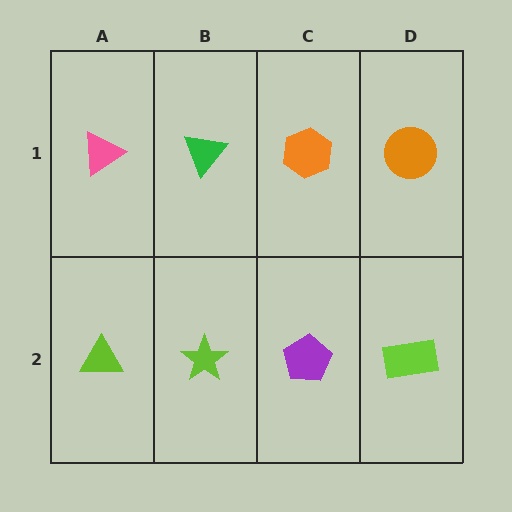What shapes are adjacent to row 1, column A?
A lime triangle (row 2, column A), a green triangle (row 1, column B).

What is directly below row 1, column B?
A lime star.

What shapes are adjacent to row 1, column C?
A purple pentagon (row 2, column C), a green triangle (row 1, column B), an orange circle (row 1, column D).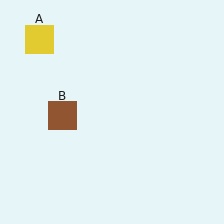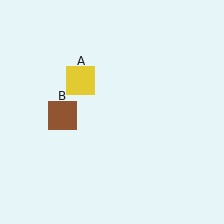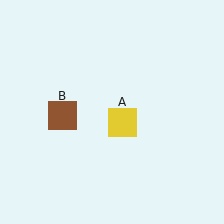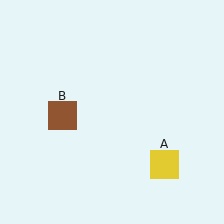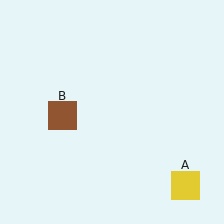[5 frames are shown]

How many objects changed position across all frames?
1 object changed position: yellow square (object A).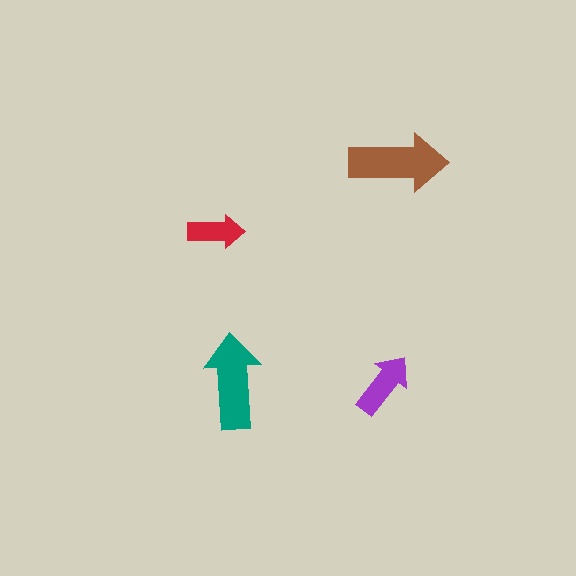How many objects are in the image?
There are 4 objects in the image.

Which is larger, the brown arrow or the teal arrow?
The brown one.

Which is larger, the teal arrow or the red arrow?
The teal one.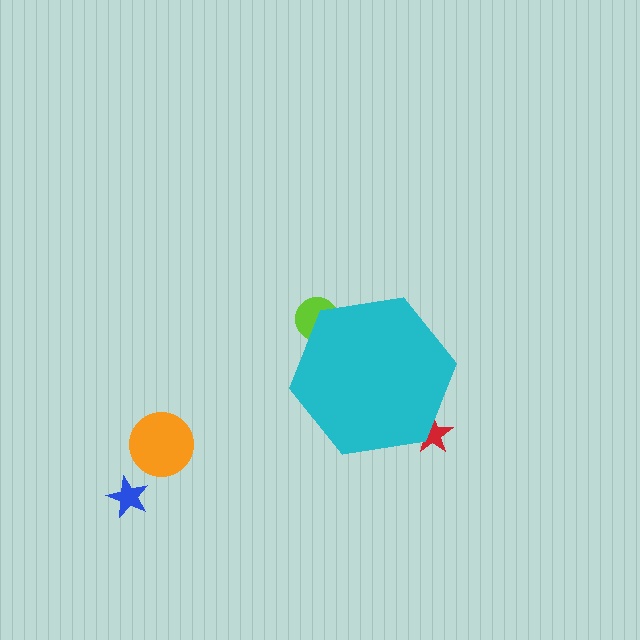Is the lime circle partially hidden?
Yes, the lime circle is partially hidden behind the cyan hexagon.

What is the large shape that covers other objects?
A cyan hexagon.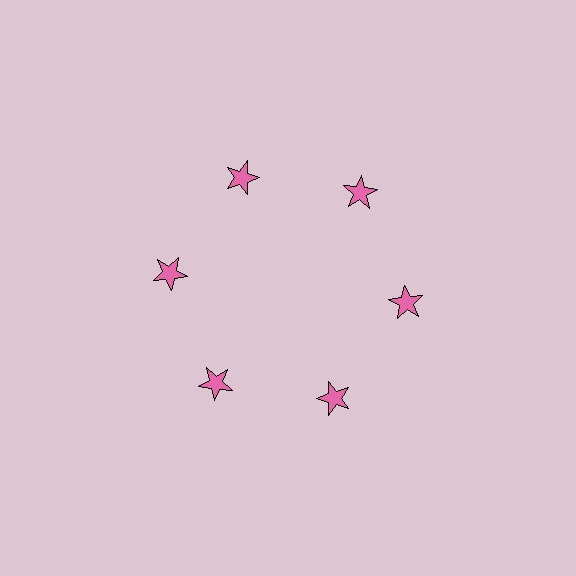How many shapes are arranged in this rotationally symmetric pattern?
There are 6 shapes, arranged in 6 groups of 1.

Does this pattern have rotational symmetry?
Yes, this pattern has 6-fold rotational symmetry. It looks the same after rotating 60 degrees around the center.